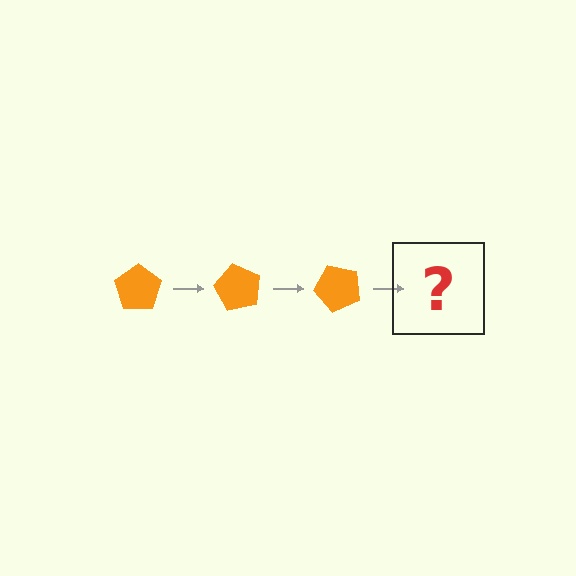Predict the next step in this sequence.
The next step is an orange pentagon rotated 180 degrees.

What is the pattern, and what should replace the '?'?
The pattern is that the pentagon rotates 60 degrees each step. The '?' should be an orange pentagon rotated 180 degrees.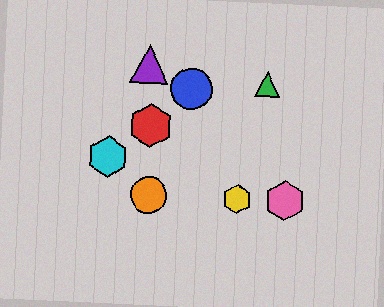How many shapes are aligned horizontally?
3 shapes (the yellow hexagon, the orange circle, the pink hexagon) are aligned horizontally.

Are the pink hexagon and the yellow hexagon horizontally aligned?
Yes, both are at y≈201.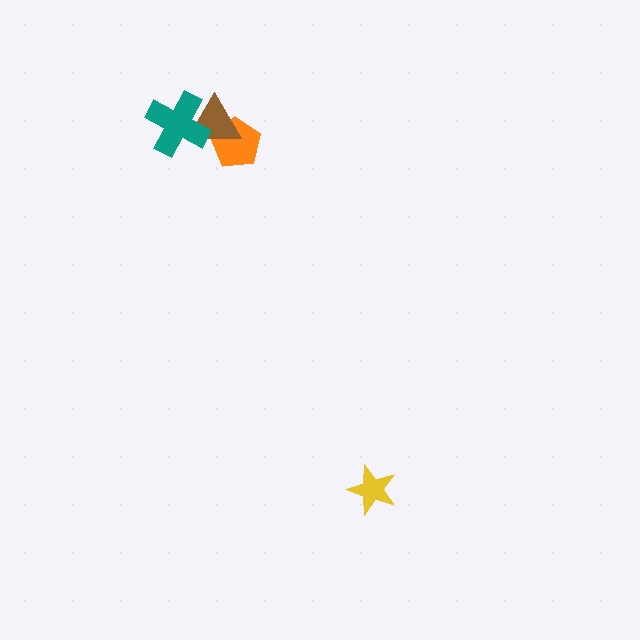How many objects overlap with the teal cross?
1 object overlaps with the teal cross.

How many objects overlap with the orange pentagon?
1 object overlaps with the orange pentagon.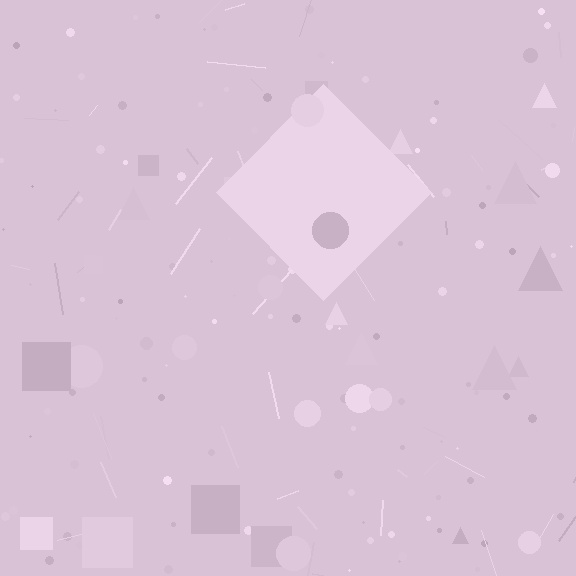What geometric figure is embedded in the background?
A diamond is embedded in the background.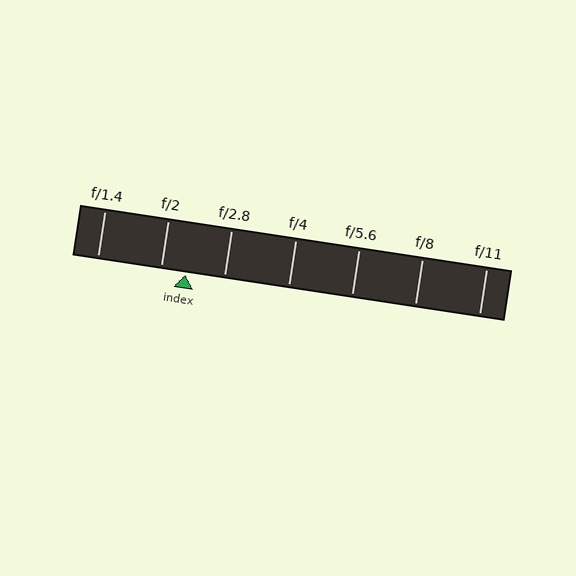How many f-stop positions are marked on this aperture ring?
There are 7 f-stop positions marked.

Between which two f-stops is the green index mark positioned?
The index mark is between f/2 and f/2.8.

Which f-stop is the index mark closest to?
The index mark is closest to f/2.